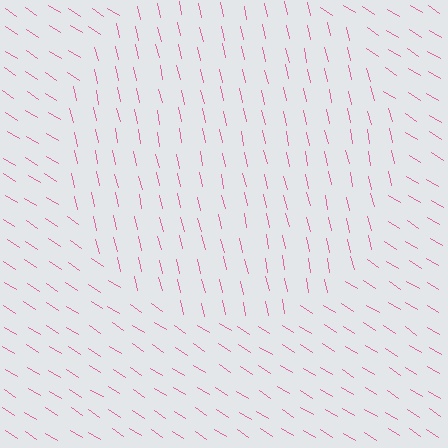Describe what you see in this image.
The image is filled with small pink line segments. A circle region in the image has lines oriented differently from the surrounding lines, creating a visible texture boundary.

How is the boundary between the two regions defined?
The boundary is defined purely by a change in line orientation (approximately 45 degrees difference). All lines are the same color and thickness.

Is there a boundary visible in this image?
Yes, there is a texture boundary formed by a change in line orientation.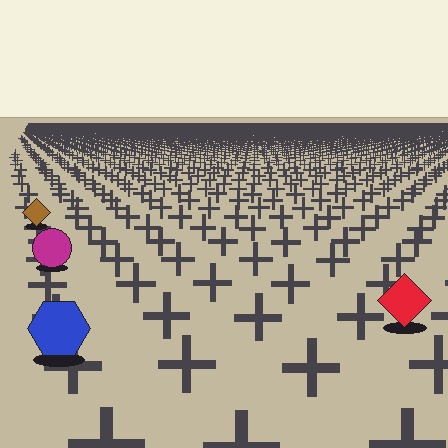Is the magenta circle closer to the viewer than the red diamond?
No. The red diamond is closer — you can tell from the texture gradient: the ground texture is coarser near it.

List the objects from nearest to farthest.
From nearest to farthest: the blue hexagon, the red diamond, the magenta circle, the brown diamond.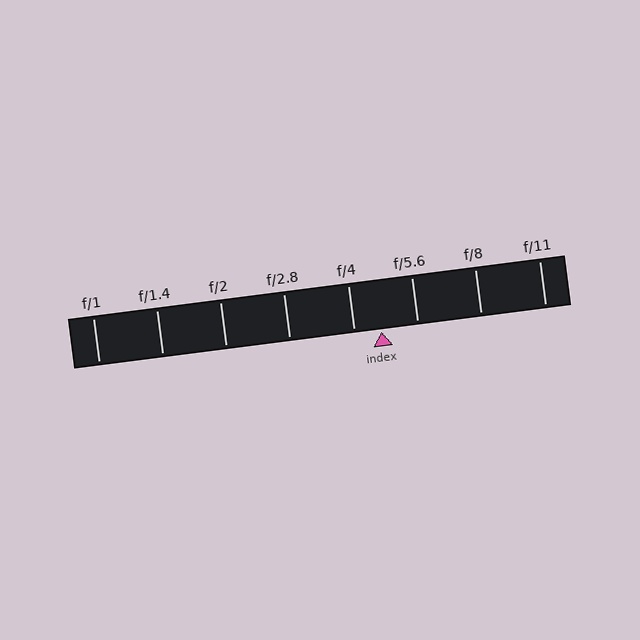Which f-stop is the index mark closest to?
The index mark is closest to f/4.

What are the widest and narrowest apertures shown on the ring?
The widest aperture shown is f/1 and the narrowest is f/11.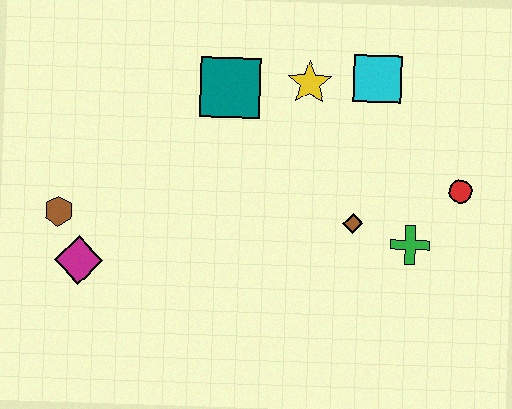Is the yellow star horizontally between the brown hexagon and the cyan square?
Yes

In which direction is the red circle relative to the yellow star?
The red circle is to the right of the yellow star.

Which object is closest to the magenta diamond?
The brown hexagon is closest to the magenta diamond.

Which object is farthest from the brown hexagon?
The red circle is farthest from the brown hexagon.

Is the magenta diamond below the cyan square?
Yes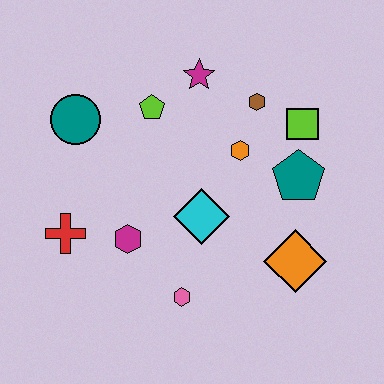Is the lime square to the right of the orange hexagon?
Yes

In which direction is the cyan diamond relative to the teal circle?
The cyan diamond is to the right of the teal circle.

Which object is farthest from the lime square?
The red cross is farthest from the lime square.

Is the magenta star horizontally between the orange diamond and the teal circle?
Yes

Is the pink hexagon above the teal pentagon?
No